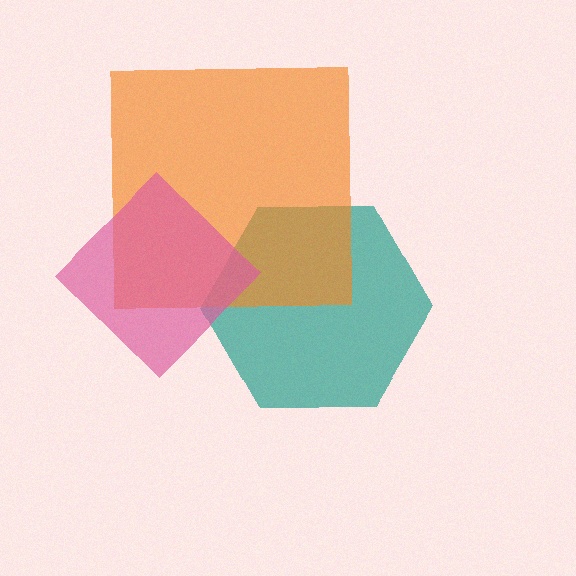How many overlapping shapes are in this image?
There are 3 overlapping shapes in the image.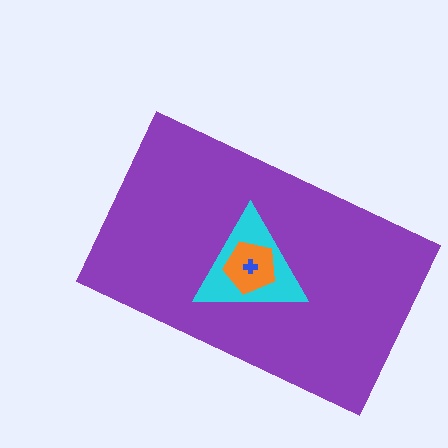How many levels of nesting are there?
4.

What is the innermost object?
The blue cross.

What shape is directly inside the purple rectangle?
The cyan triangle.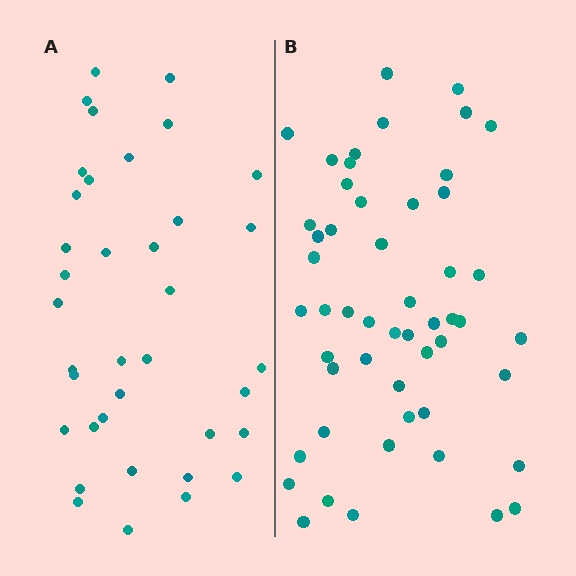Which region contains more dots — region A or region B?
Region B (the right region) has more dots.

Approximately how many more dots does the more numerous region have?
Region B has approximately 15 more dots than region A.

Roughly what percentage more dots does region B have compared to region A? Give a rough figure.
About 40% more.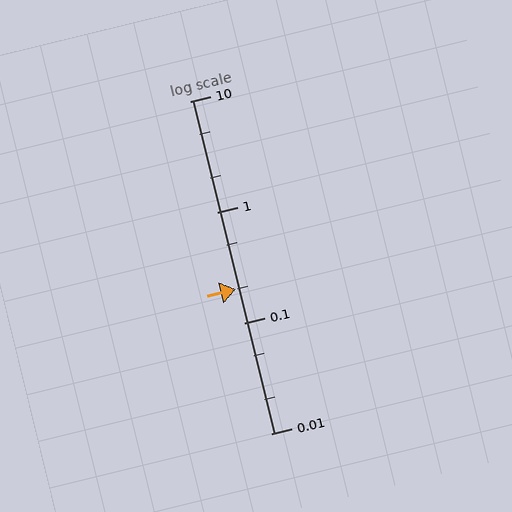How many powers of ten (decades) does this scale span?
The scale spans 3 decades, from 0.01 to 10.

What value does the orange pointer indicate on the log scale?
The pointer indicates approximately 0.2.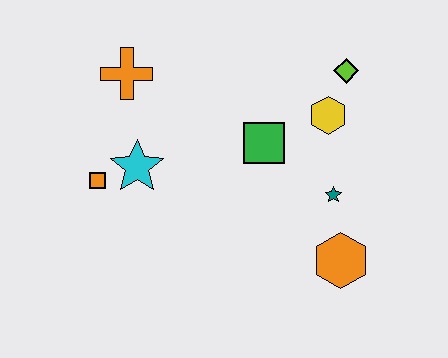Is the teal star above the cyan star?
No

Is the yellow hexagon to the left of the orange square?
No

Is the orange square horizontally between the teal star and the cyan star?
No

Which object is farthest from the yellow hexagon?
The orange square is farthest from the yellow hexagon.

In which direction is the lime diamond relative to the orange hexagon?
The lime diamond is above the orange hexagon.